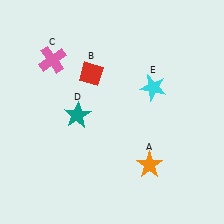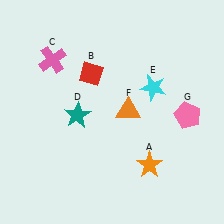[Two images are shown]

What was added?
An orange triangle (F), a pink pentagon (G) were added in Image 2.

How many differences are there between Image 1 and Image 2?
There are 2 differences between the two images.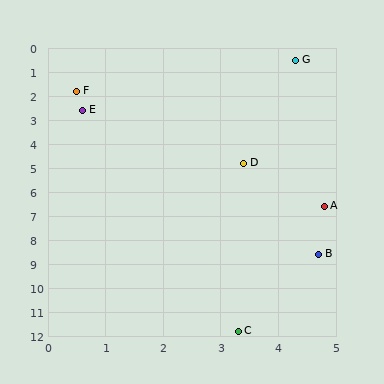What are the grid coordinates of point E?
Point E is at approximately (0.6, 2.6).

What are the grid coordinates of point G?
Point G is at approximately (4.3, 0.5).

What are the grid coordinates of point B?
Point B is at approximately (4.7, 8.6).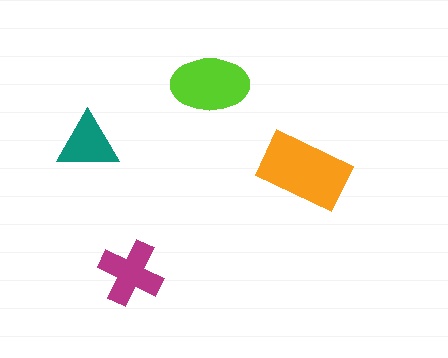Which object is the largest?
The orange rectangle.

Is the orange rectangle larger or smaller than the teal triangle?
Larger.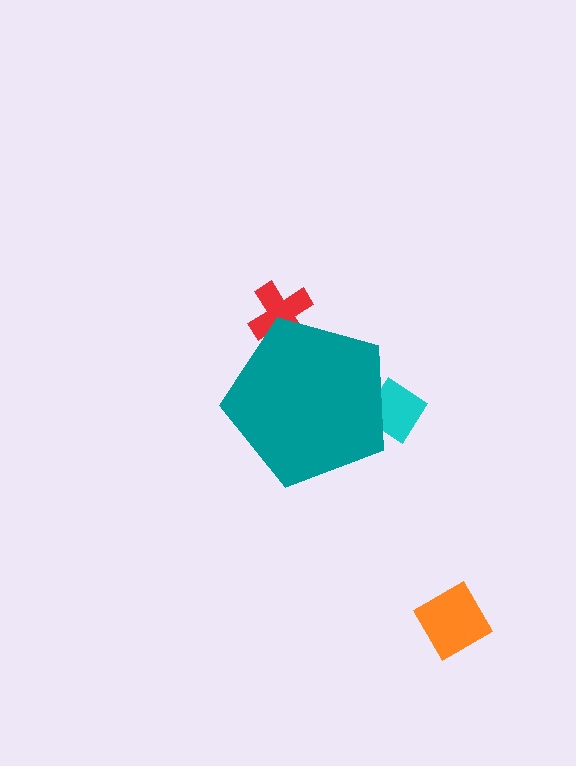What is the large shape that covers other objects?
A teal pentagon.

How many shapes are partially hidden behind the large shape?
2 shapes are partially hidden.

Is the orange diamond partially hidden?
No, the orange diamond is fully visible.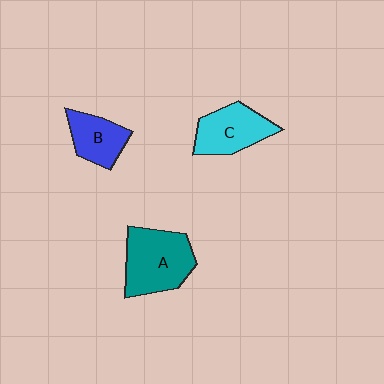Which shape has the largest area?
Shape A (teal).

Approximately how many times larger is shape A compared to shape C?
Approximately 1.3 times.